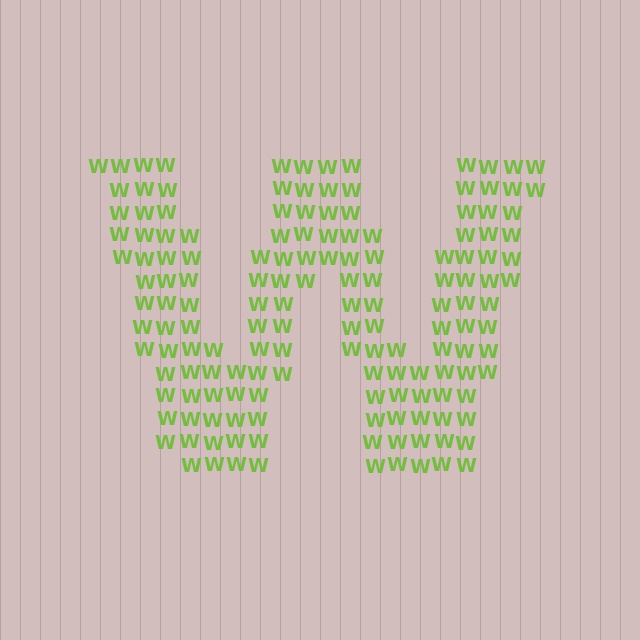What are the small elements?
The small elements are letter W's.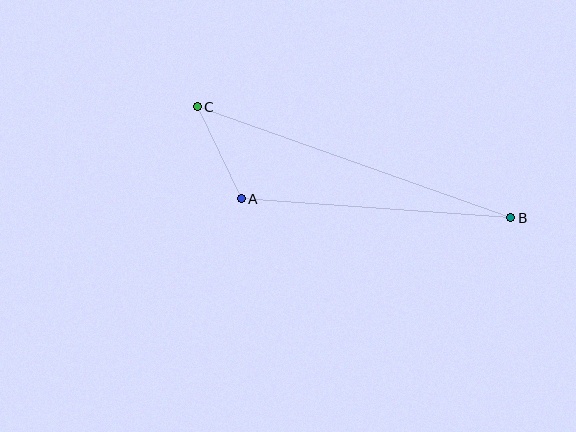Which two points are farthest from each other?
Points B and C are farthest from each other.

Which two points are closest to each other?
Points A and C are closest to each other.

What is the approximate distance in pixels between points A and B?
The distance between A and B is approximately 270 pixels.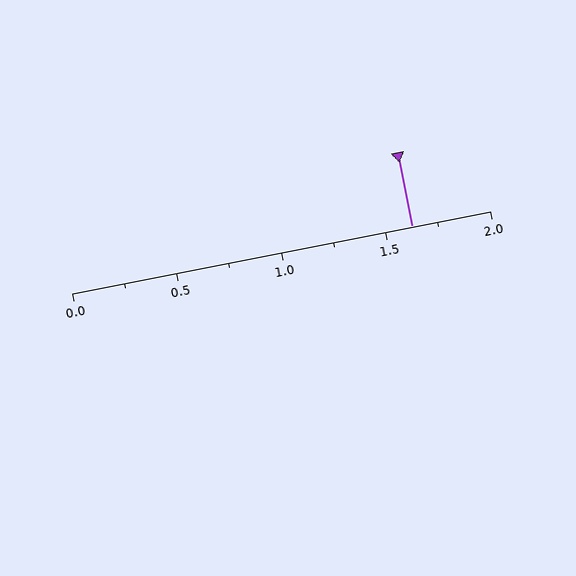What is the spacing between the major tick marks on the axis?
The major ticks are spaced 0.5 apart.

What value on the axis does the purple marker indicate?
The marker indicates approximately 1.62.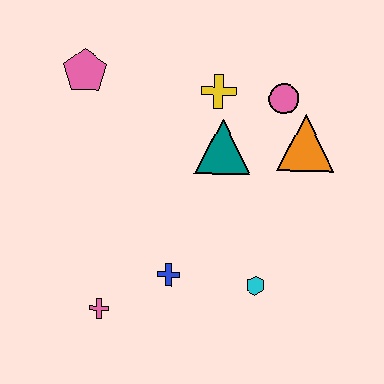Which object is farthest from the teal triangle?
The pink cross is farthest from the teal triangle.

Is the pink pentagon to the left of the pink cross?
Yes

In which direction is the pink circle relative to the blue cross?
The pink circle is above the blue cross.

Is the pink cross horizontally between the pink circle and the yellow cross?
No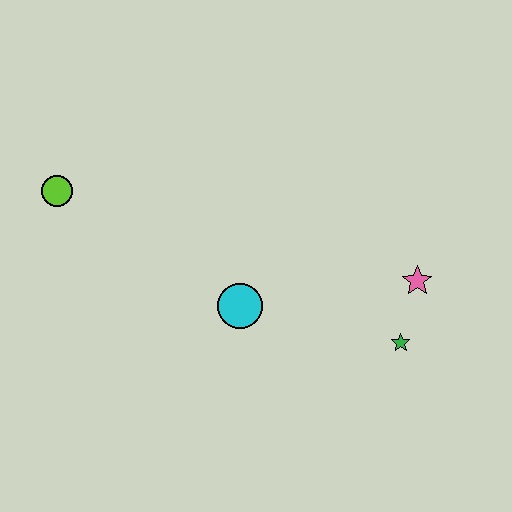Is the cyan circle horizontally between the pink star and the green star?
No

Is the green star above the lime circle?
No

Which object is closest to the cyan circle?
The green star is closest to the cyan circle.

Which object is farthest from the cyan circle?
The lime circle is farthest from the cyan circle.